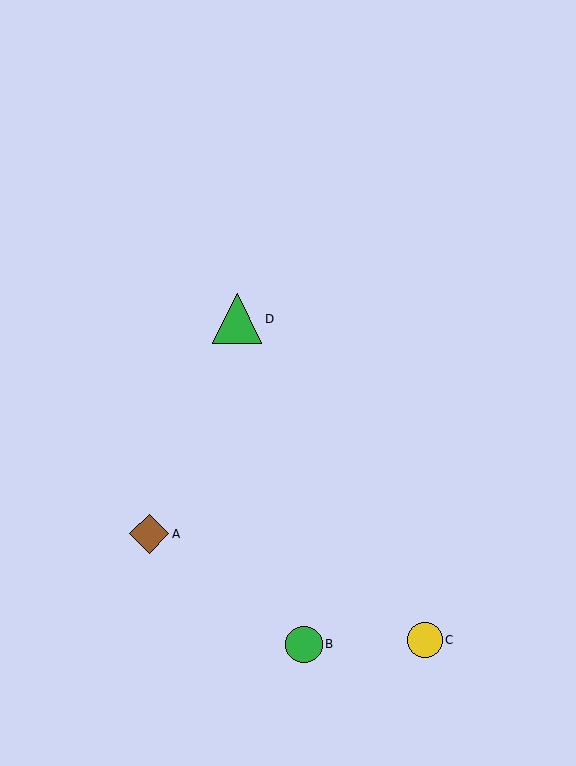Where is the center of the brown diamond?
The center of the brown diamond is at (149, 534).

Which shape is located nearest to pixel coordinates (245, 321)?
The green triangle (labeled D) at (237, 319) is nearest to that location.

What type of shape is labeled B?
Shape B is a green circle.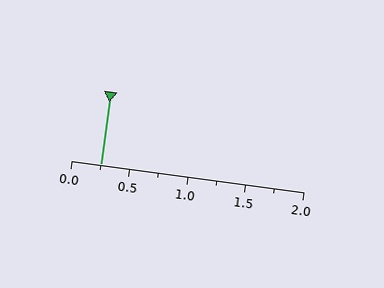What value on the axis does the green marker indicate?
The marker indicates approximately 0.25.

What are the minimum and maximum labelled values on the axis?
The axis runs from 0.0 to 2.0.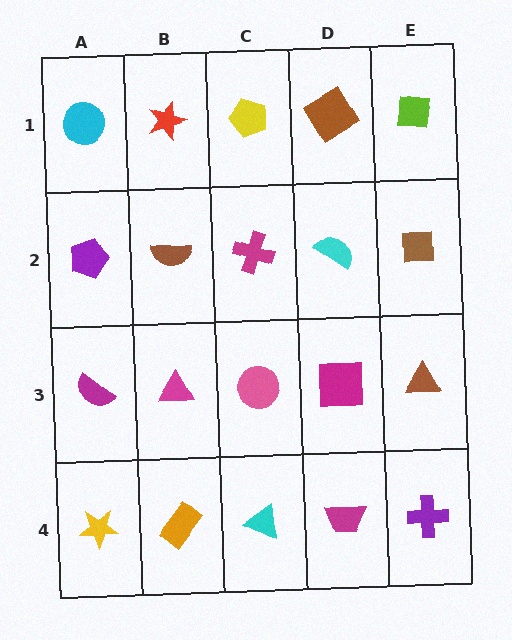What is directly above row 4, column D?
A magenta square.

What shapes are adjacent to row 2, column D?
A brown diamond (row 1, column D), a magenta square (row 3, column D), a magenta cross (row 2, column C), a brown square (row 2, column E).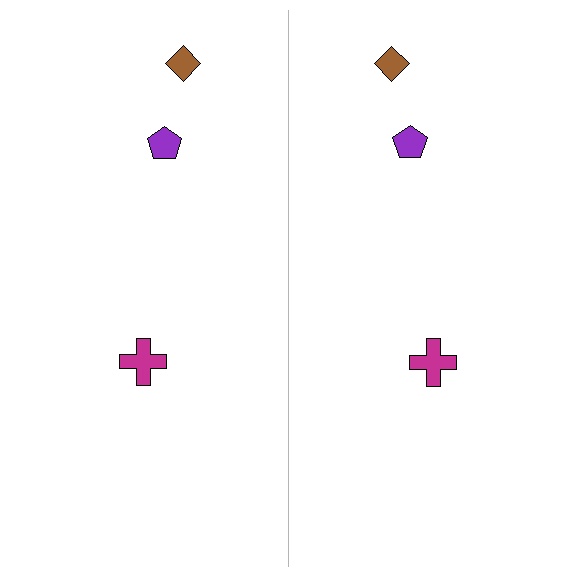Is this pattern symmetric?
Yes, this pattern has bilateral (reflection) symmetry.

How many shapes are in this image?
There are 6 shapes in this image.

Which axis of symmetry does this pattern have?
The pattern has a vertical axis of symmetry running through the center of the image.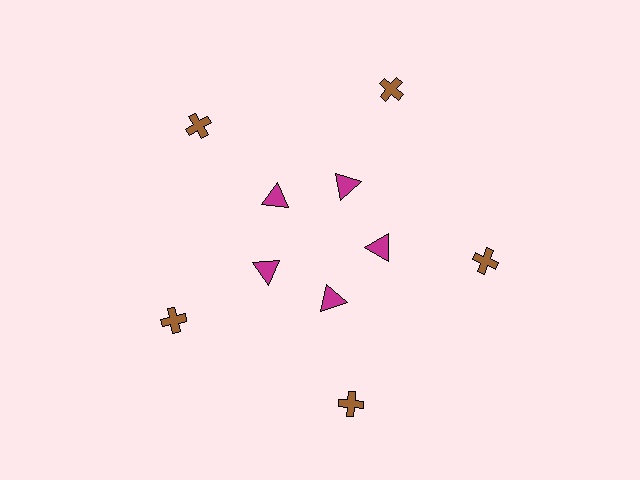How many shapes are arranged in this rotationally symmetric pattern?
There are 10 shapes, arranged in 5 groups of 2.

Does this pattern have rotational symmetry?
Yes, this pattern has 5-fold rotational symmetry. It looks the same after rotating 72 degrees around the center.